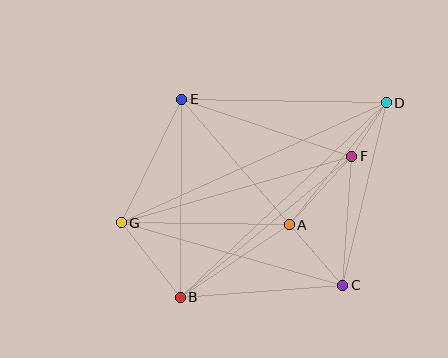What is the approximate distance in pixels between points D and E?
The distance between D and E is approximately 205 pixels.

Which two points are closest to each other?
Points D and F are closest to each other.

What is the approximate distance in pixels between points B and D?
The distance between B and D is approximately 284 pixels.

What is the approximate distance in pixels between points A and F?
The distance between A and F is approximately 93 pixels.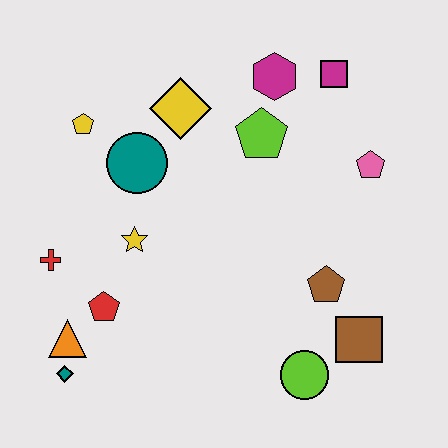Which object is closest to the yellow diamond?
The teal circle is closest to the yellow diamond.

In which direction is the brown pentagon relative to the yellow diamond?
The brown pentagon is below the yellow diamond.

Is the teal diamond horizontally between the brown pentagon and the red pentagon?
No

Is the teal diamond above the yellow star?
No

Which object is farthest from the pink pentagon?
The teal diamond is farthest from the pink pentagon.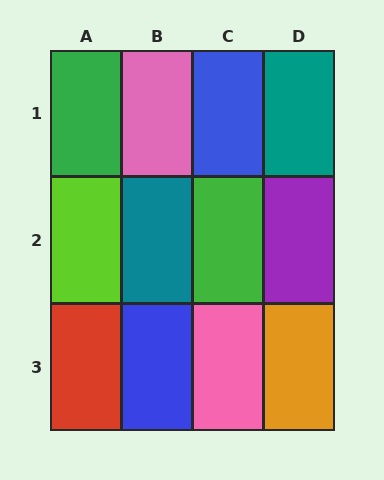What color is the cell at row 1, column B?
Pink.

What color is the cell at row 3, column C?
Pink.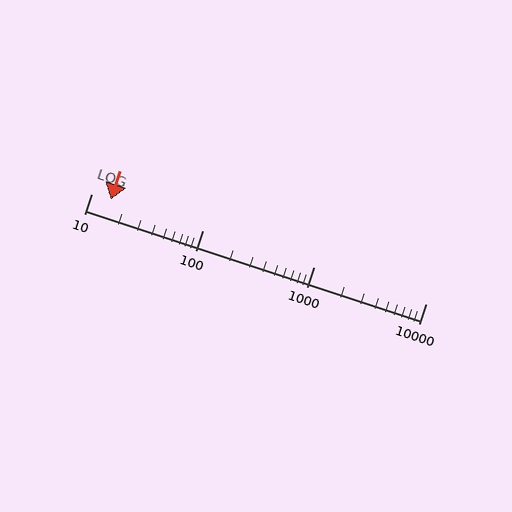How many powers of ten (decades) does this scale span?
The scale spans 3 decades, from 10 to 10000.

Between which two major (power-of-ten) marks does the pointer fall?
The pointer is between 10 and 100.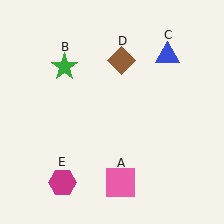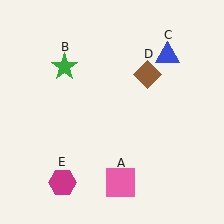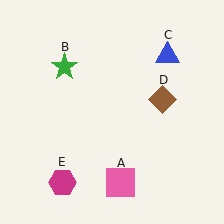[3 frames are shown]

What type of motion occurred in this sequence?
The brown diamond (object D) rotated clockwise around the center of the scene.